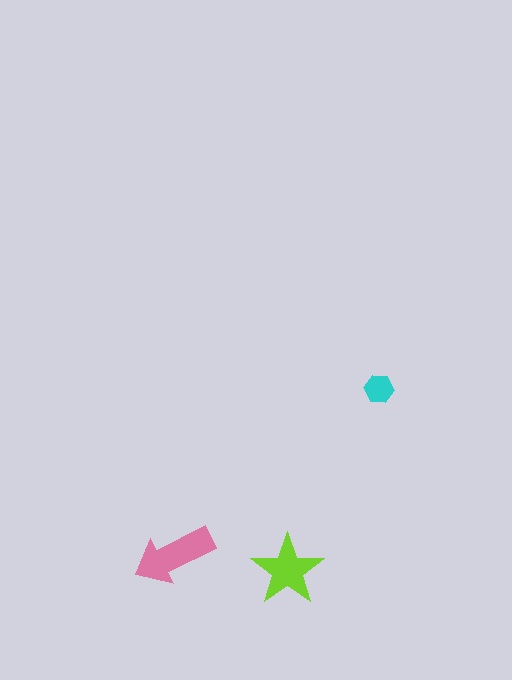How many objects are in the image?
There are 3 objects in the image.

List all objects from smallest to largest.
The cyan hexagon, the lime star, the pink arrow.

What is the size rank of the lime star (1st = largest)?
2nd.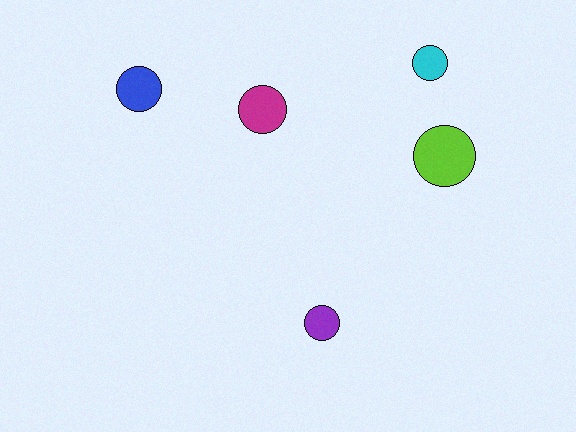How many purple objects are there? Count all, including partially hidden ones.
There is 1 purple object.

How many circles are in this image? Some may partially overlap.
There are 5 circles.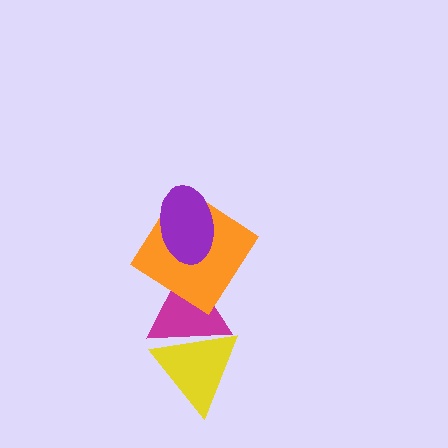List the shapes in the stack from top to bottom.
From top to bottom: the purple ellipse, the orange diamond, the magenta triangle, the yellow triangle.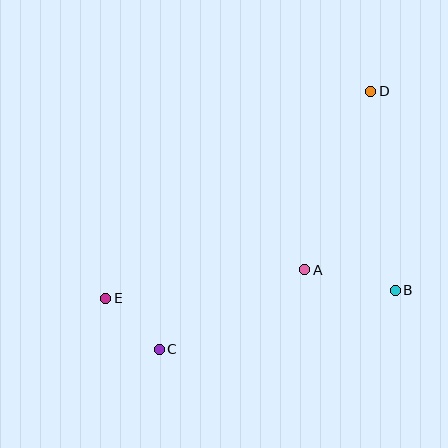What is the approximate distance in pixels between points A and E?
The distance between A and E is approximately 201 pixels.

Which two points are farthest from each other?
Points D and E are farthest from each other.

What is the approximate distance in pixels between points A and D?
The distance between A and D is approximately 190 pixels.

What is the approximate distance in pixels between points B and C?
The distance between B and C is approximately 243 pixels.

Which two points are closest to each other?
Points C and E are closest to each other.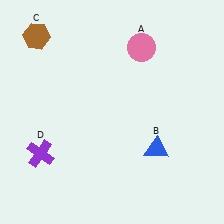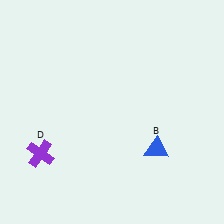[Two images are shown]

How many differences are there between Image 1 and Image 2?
There are 2 differences between the two images.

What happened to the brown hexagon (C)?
The brown hexagon (C) was removed in Image 2. It was in the top-left area of Image 1.